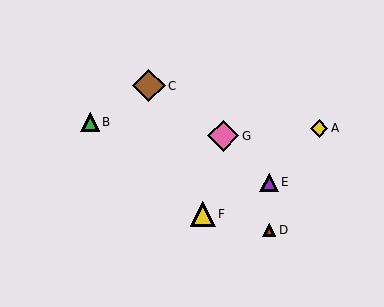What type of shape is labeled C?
Shape C is a brown diamond.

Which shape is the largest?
The brown diamond (labeled C) is the largest.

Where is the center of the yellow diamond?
The center of the yellow diamond is at (319, 128).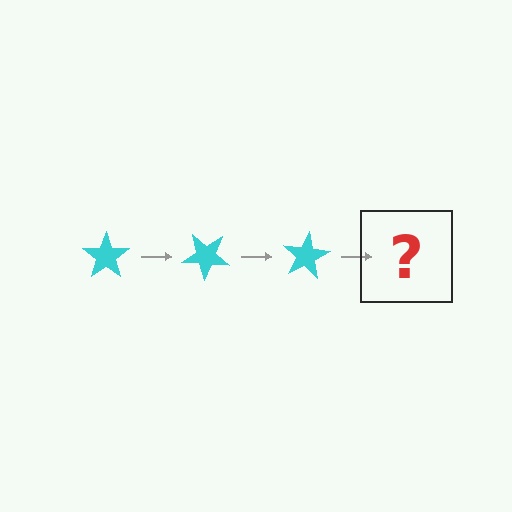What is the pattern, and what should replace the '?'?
The pattern is that the star rotates 40 degrees each step. The '?' should be a cyan star rotated 120 degrees.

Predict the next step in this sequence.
The next step is a cyan star rotated 120 degrees.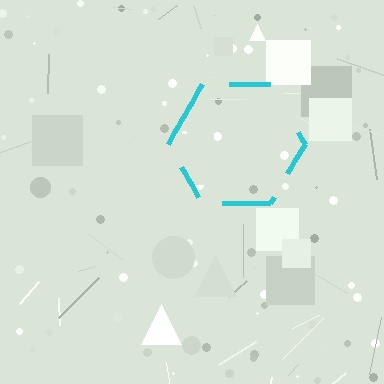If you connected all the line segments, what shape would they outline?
They would outline a hexagon.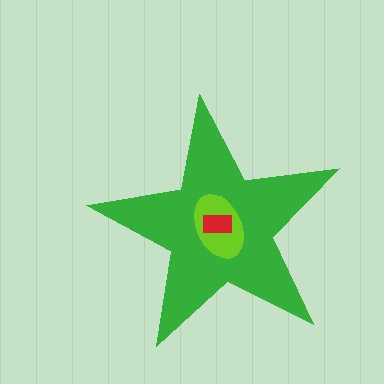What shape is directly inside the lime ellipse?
The red rectangle.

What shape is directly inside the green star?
The lime ellipse.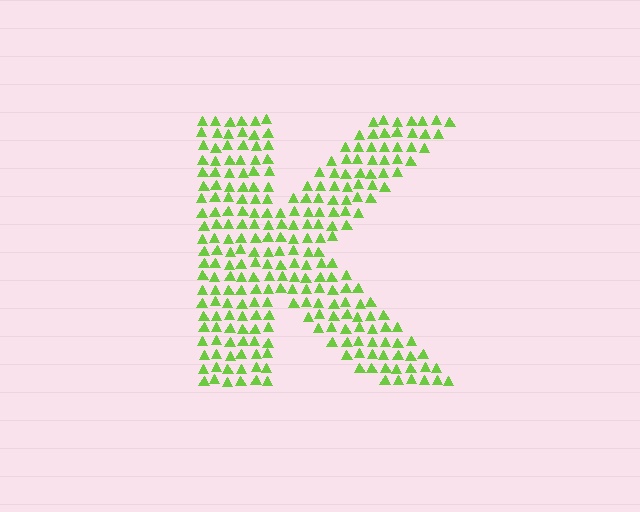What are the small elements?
The small elements are triangles.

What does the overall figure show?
The overall figure shows the letter K.